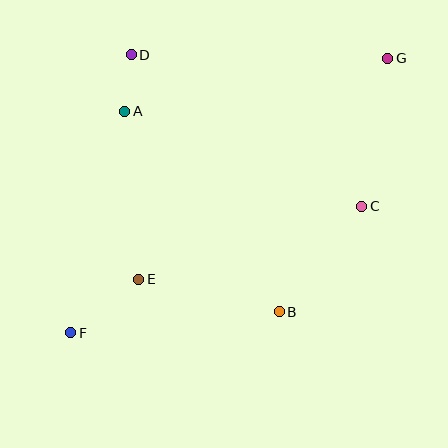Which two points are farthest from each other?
Points F and G are farthest from each other.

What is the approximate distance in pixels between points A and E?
The distance between A and E is approximately 169 pixels.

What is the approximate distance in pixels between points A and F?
The distance between A and F is approximately 228 pixels.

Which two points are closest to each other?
Points A and D are closest to each other.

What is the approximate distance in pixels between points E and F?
The distance between E and F is approximately 86 pixels.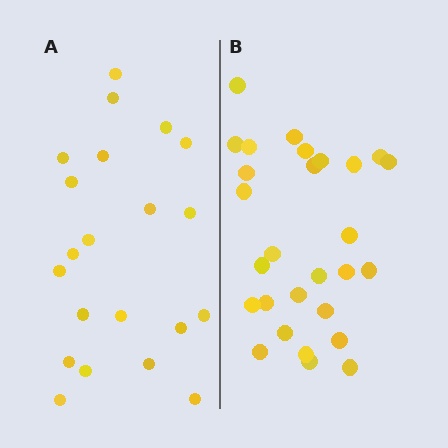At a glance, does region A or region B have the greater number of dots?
Region B (the right region) has more dots.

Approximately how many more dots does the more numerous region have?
Region B has roughly 8 or so more dots than region A.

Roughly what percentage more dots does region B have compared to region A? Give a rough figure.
About 35% more.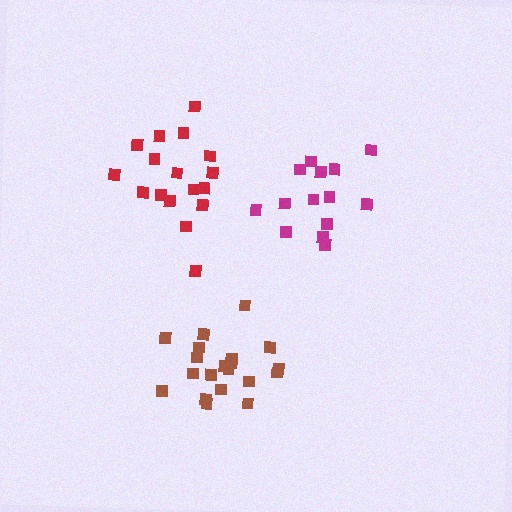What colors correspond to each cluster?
The clusters are colored: magenta, brown, red.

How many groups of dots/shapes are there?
There are 3 groups.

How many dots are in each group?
Group 1: 14 dots, Group 2: 20 dots, Group 3: 17 dots (51 total).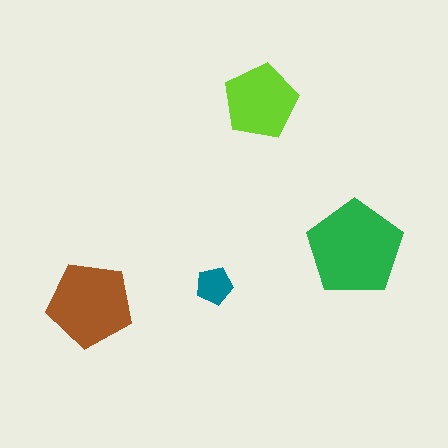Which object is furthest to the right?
The green pentagon is rightmost.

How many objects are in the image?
There are 4 objects in the image.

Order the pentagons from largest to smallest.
the green one, the brown one, the lime one, the teal one.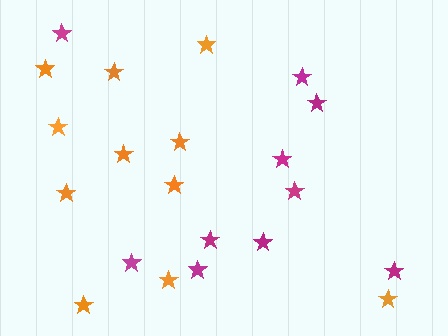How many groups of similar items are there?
There are 2 groups: one group of magenta stars (10) and one group of orange stars (11).